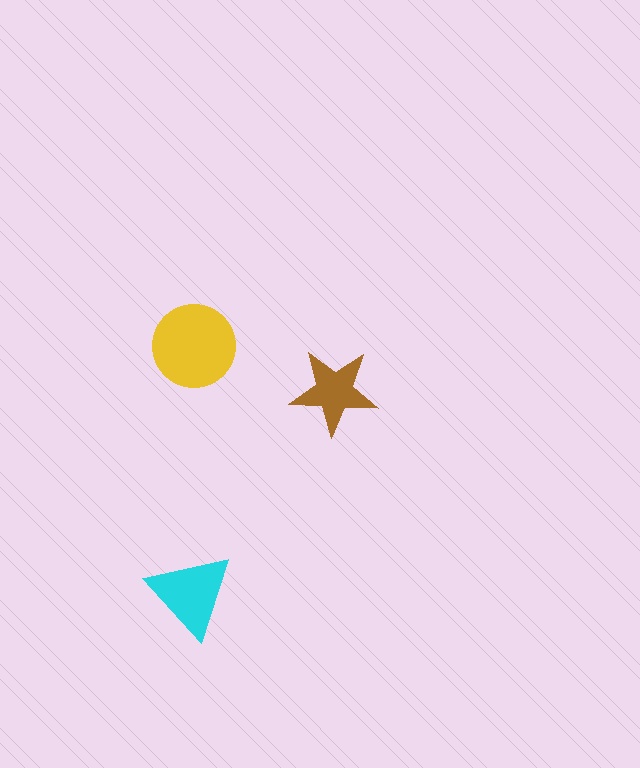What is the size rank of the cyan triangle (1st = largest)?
2nd.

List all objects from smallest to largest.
The brown star, the cyan triangle, the yellow circle.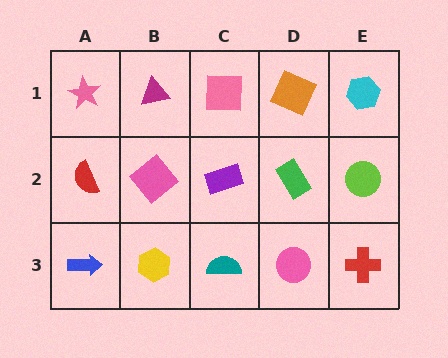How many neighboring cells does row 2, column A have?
3.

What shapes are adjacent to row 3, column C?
A purple rectangle (row 2, column C), a yellow hexagon (row 3, column B), a pink circle (row 3, column D).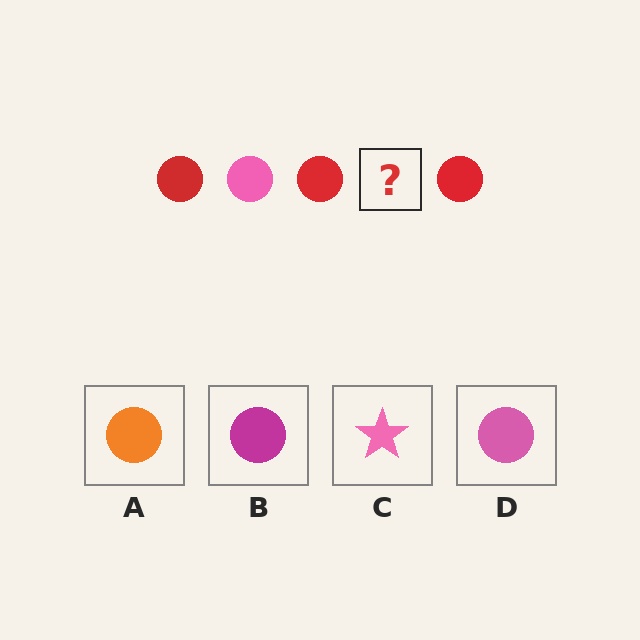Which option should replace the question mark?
Option D.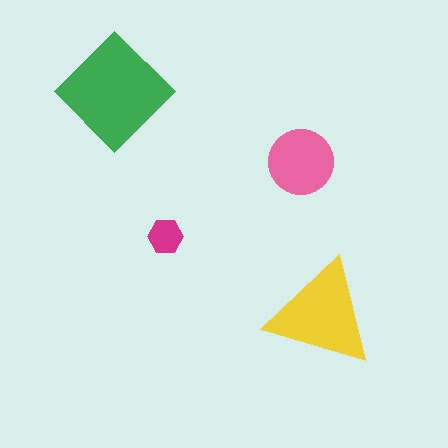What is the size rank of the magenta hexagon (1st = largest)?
4th.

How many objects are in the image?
There are 4 objects in the image.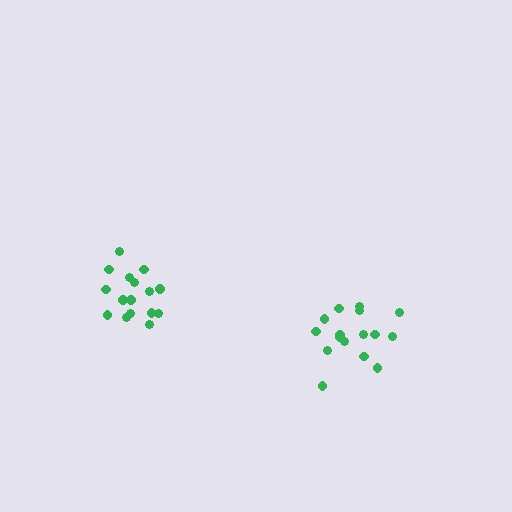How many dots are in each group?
Group 1: 16 dots, Group 2: 16 dots (32 total).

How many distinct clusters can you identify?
There are 2 distinct clusters.